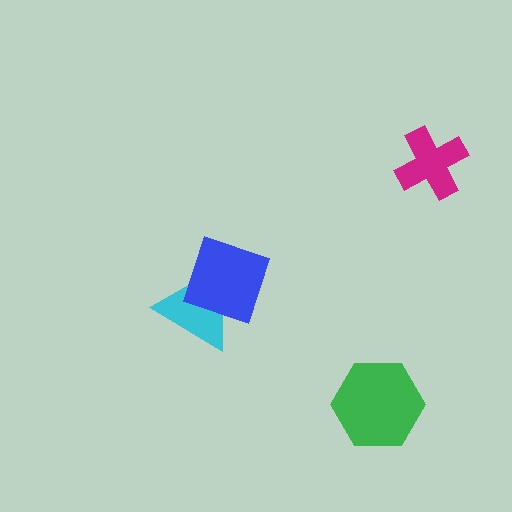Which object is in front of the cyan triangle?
The blue diamond is in front of the cyan triangle.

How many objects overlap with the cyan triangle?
1 object overlaps with the cyan triangle.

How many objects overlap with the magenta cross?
0 objects overlap with the magenta cross.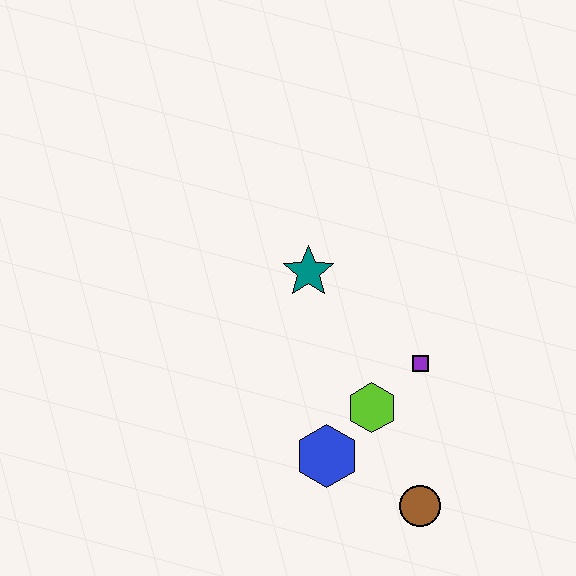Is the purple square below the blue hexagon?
No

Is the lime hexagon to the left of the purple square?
Yes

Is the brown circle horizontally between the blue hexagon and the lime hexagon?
No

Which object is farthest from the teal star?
The brown circle is farthest from the teal star.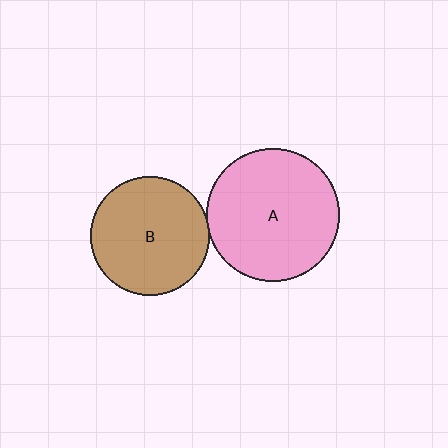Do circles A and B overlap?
Yes.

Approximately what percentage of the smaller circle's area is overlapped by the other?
Approximately 5%.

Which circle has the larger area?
Circle A (pink).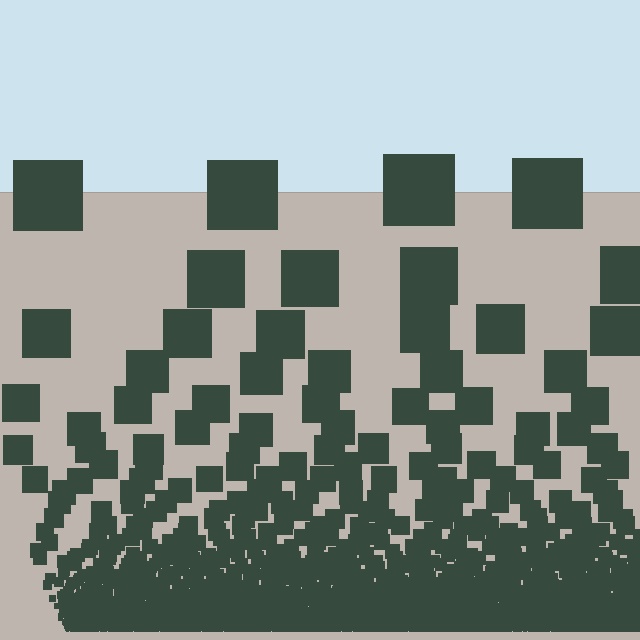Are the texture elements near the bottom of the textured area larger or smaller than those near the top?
Smaller. The gradient is inverted — elements near the bottom are smaller and denser.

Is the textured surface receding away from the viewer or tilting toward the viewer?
The surface appears to tilt toward the viewer. Texture elements get larger and sparser toward the top.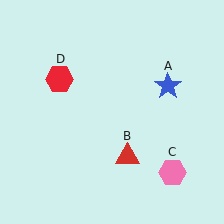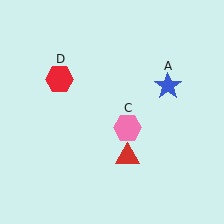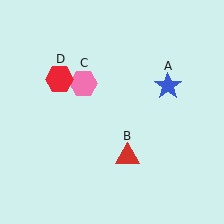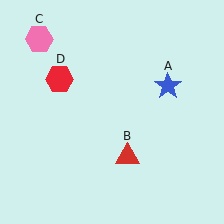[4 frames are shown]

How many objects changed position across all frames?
1 object changed position: pink hexagon (object C).